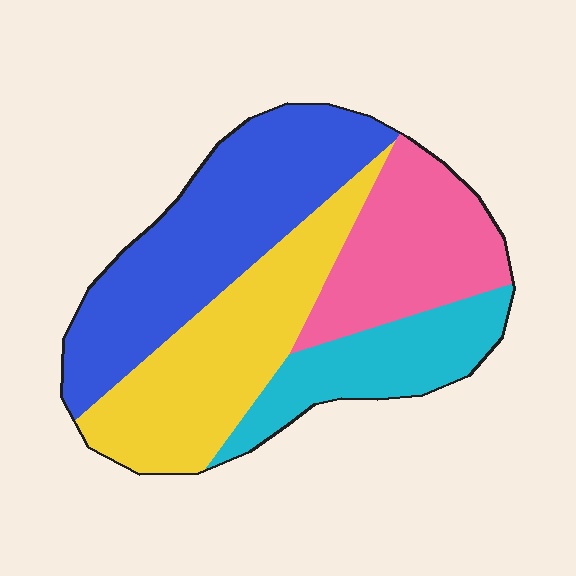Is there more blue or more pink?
Blue.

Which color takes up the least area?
Cyan, at roughly 15%.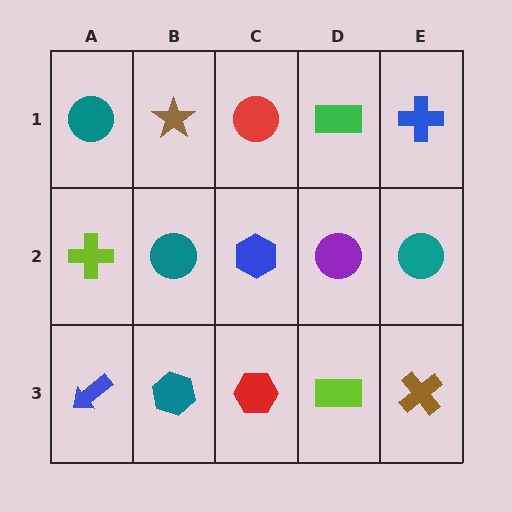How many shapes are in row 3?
5 shapes.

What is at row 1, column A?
A teal circle.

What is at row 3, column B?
A teal hexagon.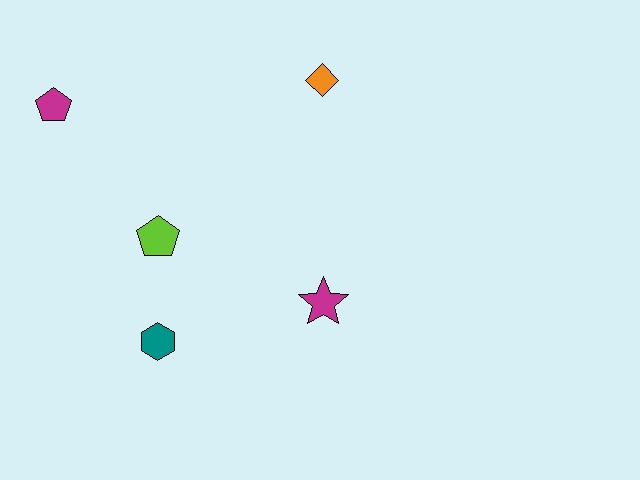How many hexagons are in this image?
There is 1 hexagon.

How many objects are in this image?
There are 5 objects.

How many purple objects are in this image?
There are no purple objects.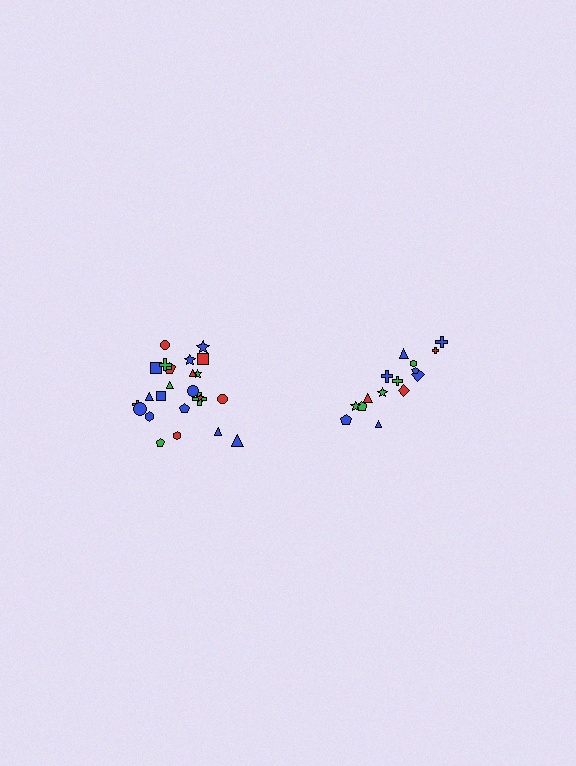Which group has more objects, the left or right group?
The left group.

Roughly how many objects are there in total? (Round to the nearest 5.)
Roughly 40 objects in total.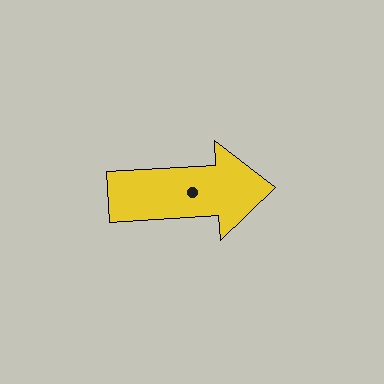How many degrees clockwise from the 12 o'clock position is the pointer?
Approximately 87 degrees.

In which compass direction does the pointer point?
East.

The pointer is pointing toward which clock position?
Roughly 3 o'clock.